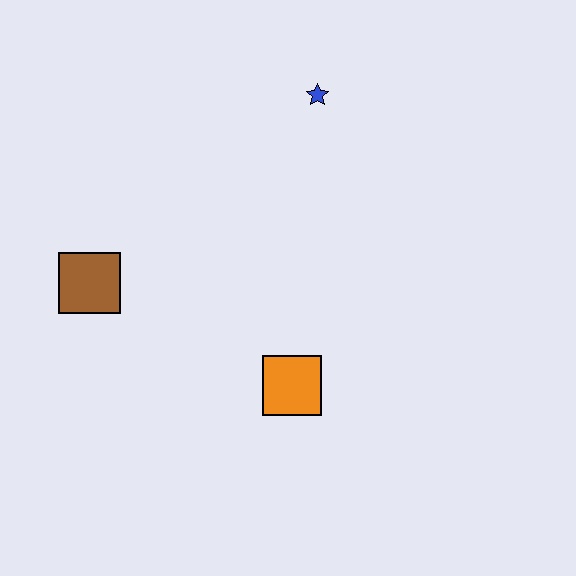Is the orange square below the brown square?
Yes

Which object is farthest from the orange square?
The blue star is farthest from the orange square.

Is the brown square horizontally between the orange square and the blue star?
No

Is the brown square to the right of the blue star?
No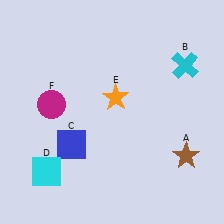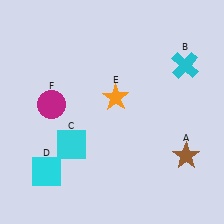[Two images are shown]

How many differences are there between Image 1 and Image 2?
There is 1 difference between the two images.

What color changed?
The square (C) changed from blue in Image 1 to cyan in Image 2.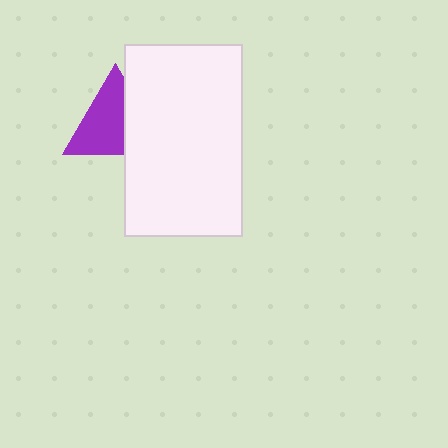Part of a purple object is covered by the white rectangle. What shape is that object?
It is a triangle.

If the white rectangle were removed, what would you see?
You would see the complete purple triangle.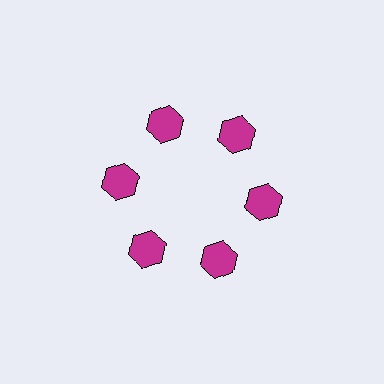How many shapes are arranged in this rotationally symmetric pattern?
There are 6 shapes, arranged in 6 groups of 1.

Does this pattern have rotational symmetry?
Yes, this pattern has 6-fold rotational symmetry. It looks the same after rotating 60 degrees around the center.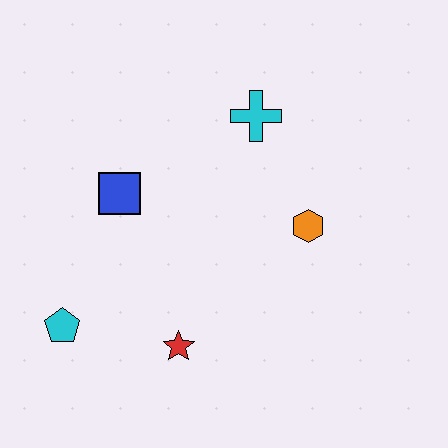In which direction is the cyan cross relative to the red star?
The cyan cross is above the red star.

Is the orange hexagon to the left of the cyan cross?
No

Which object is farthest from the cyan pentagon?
The cyan cross is farthest from the cyan pentagon.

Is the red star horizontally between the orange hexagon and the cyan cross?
No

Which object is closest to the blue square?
The cyan pentagon is closest to the blue square.